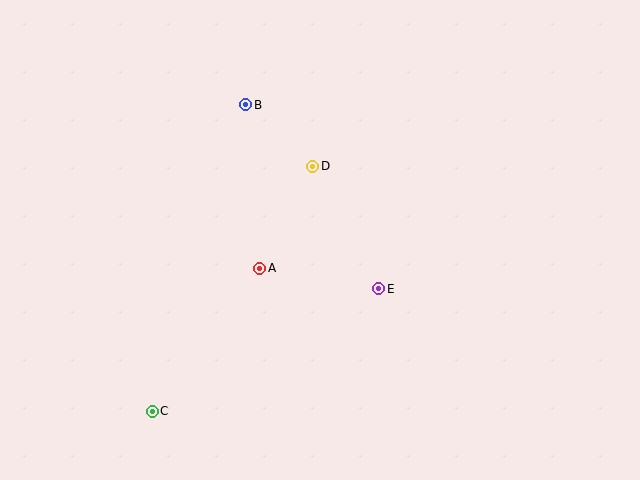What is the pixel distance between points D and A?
The distance between D and A is 115 pixels.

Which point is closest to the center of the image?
Point A at (260, 268) is closest to the center.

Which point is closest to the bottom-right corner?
Point E is closest to the bottom-right corner.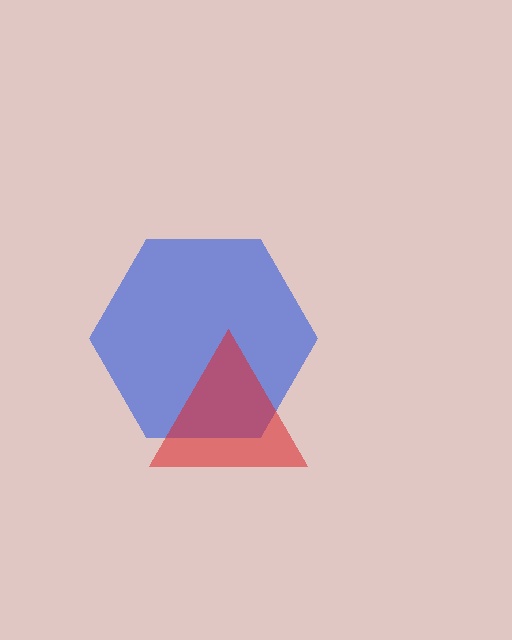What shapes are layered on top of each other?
The layered shapes are: a blue hexagon, a red triangle.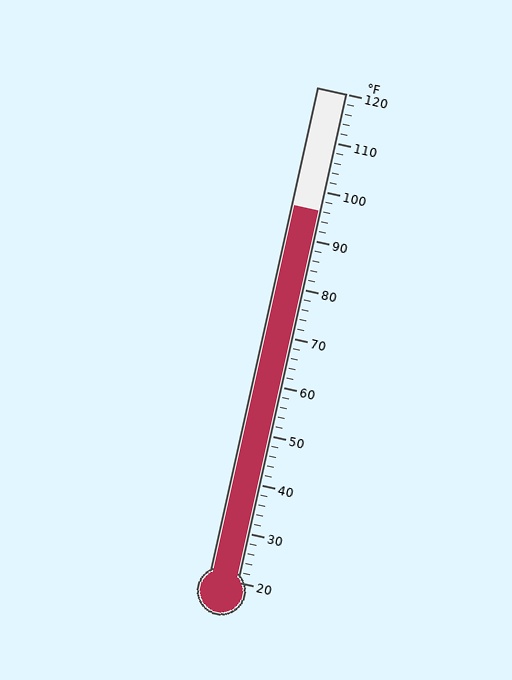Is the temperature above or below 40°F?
The temperature is above 40°F.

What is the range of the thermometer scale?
The thermometer scale ranges from 20°F to 120°F.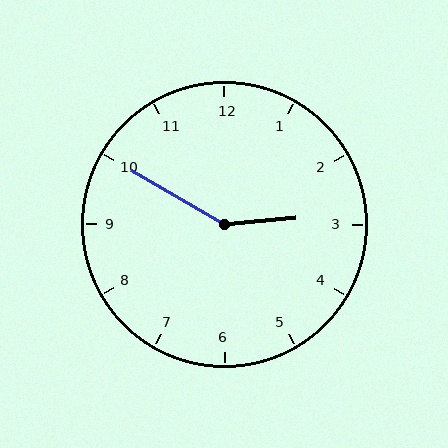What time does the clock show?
2:50.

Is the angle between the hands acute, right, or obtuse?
It is obtuse.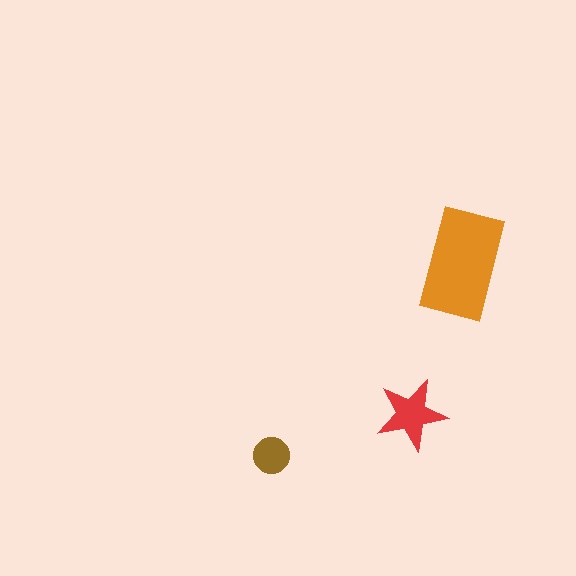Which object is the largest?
The orange rectangle.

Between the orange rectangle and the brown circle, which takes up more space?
The orange rectangle.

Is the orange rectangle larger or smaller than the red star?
Larger.